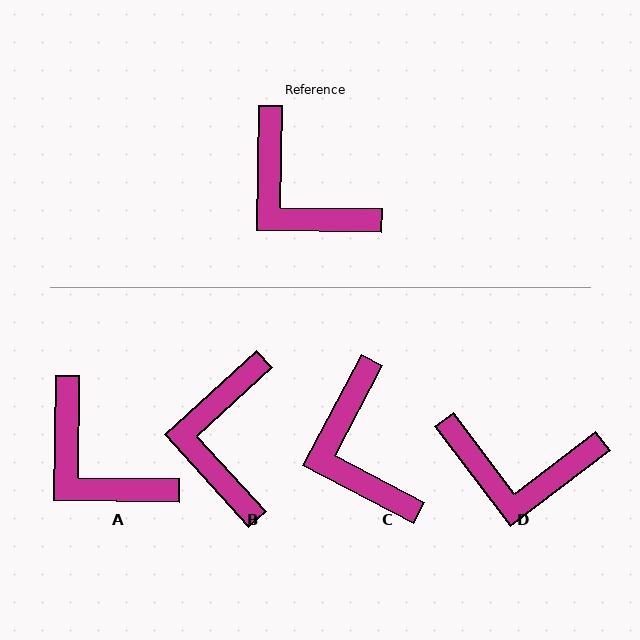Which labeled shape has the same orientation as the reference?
A.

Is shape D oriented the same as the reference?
No, it is off by about 38 degrees.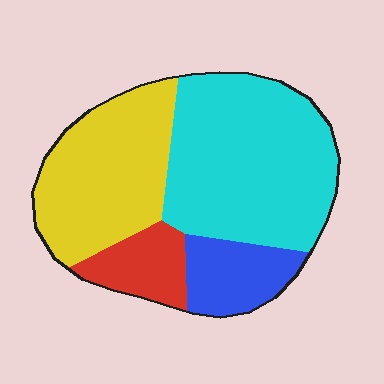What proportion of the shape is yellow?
Yellow takes up between a sixth and a third of the shape.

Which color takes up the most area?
Cyan, at roughly 45%.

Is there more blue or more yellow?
Yellow.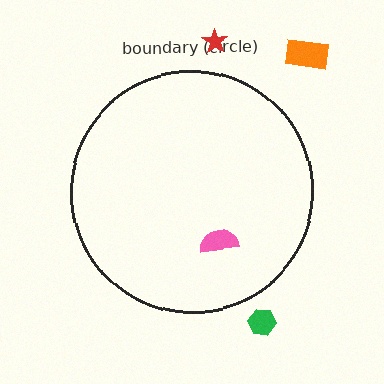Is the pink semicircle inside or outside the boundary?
Inside.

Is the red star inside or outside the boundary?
Outside.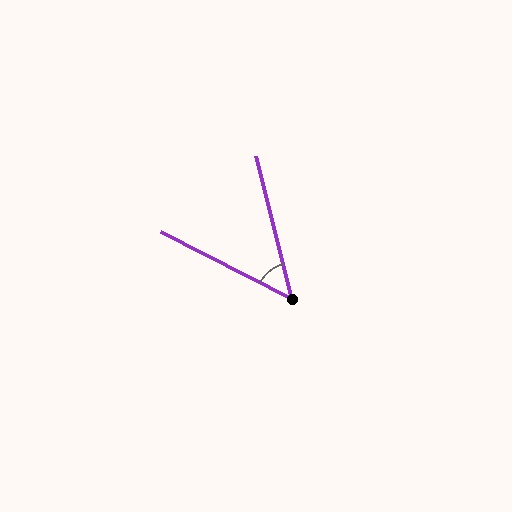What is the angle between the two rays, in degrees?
Approximately 49 degrees.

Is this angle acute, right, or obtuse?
It is acute.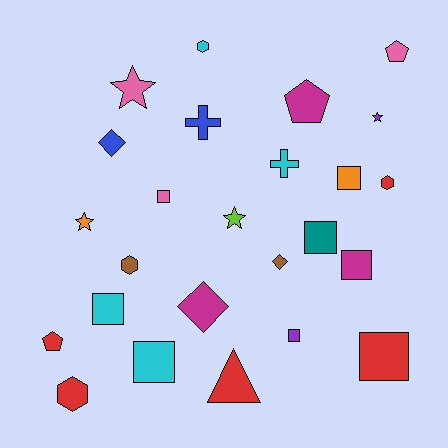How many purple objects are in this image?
There are 2 purple objects.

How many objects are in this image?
There are 25 objects.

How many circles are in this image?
There are no circles.